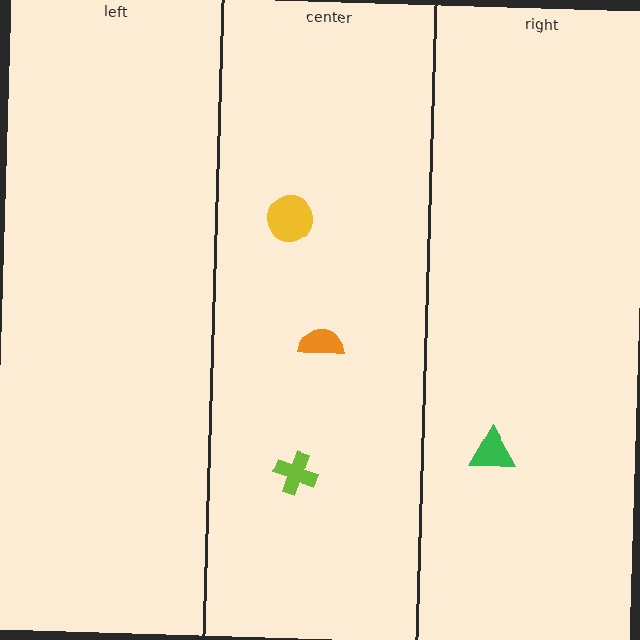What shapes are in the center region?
The yellow circle, the lime cross, the orange semicircle.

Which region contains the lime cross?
The center region.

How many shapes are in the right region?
1.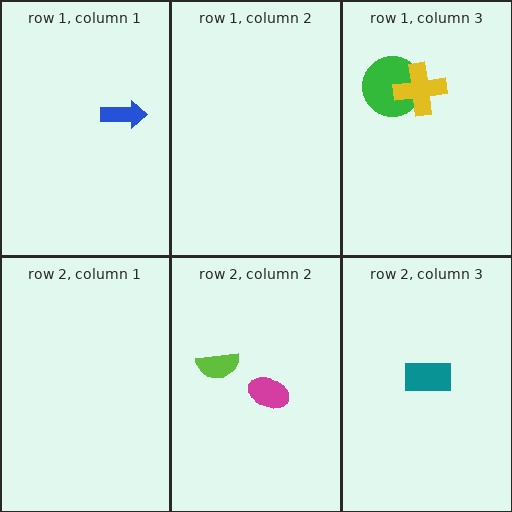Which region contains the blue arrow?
The row 1, column 1 region.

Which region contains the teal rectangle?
The row 2, column 3 region.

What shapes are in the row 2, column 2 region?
The magenta ellipse, the lime semicircle.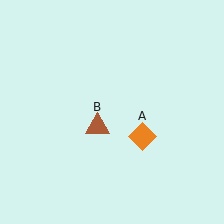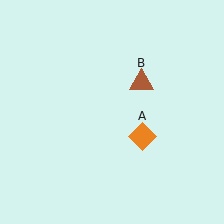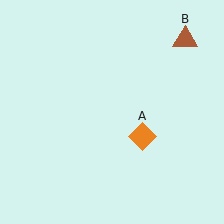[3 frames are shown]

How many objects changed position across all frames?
1 object changed position: brown triangle (object B).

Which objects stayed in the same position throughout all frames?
Orange diamond (object A) remained stationary.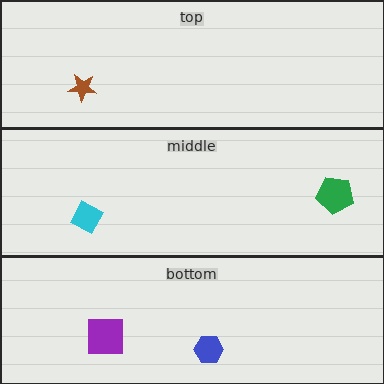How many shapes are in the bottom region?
2.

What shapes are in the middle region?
The green pentagon, the cyan diamond.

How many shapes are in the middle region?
2.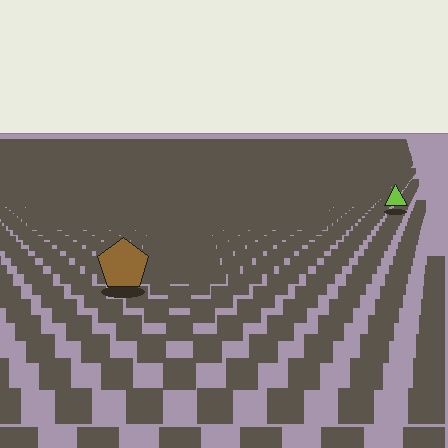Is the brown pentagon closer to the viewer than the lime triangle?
Yes. The brown pentagon is closer — you can tell from the texture gradient: the ground texture is coarser near it.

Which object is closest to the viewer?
The brown pentagon is closest. The texture marks near it are larger and more spread out.